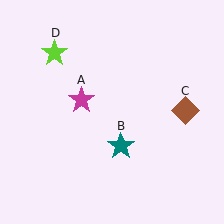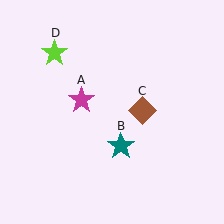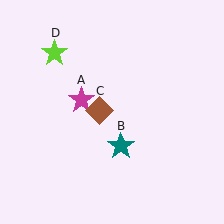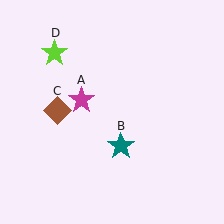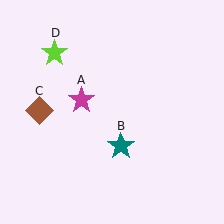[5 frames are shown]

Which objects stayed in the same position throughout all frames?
Magenta star (object A) and teal star (object B) and lime star (object D) remained stationary.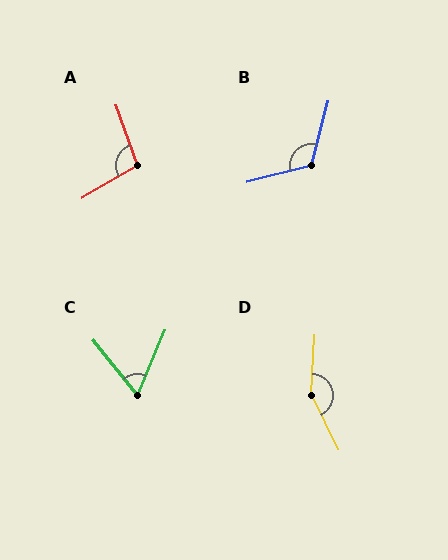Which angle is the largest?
D, at approximately 151 degrees.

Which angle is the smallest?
C, at approximately 61 degrees.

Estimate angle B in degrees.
Approximately 119 degrees.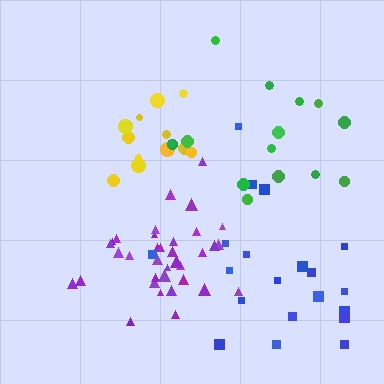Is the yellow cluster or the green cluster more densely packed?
Yellow.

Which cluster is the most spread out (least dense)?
Green.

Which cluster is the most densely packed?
Purple.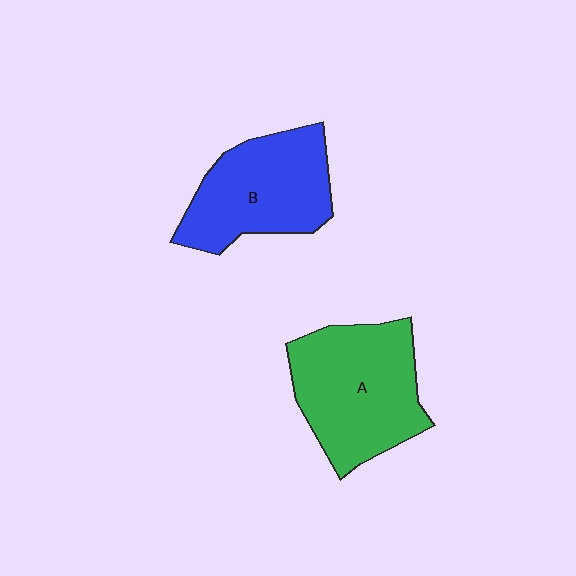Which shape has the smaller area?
Shape B (blue).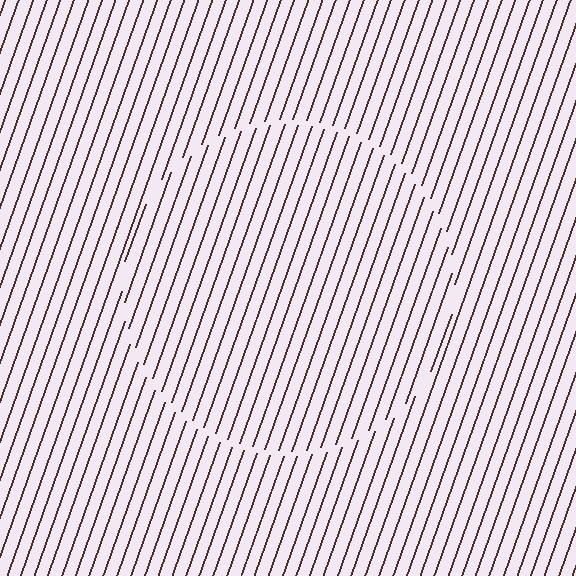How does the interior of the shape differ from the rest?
The interior of the shape contains the same grating, shifted by half a period — the contour is defined by the phase discontinuity where line-ends from the inner and outer gratings abut.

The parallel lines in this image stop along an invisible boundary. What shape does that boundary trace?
An illusory circle. The interior of the shape contains the same grating, shifted by half a period — the contour is defined by the phase discontinuity where line-ends from the inner and outer gratings abut.